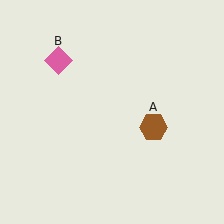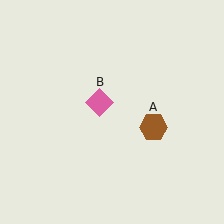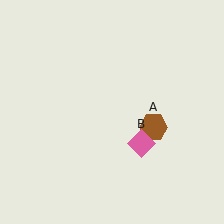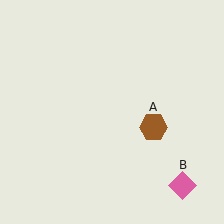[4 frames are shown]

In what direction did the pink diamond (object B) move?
The pink diamond (object B) moved down and to the right.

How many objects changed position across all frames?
1 object changed position: pink diamond (object B).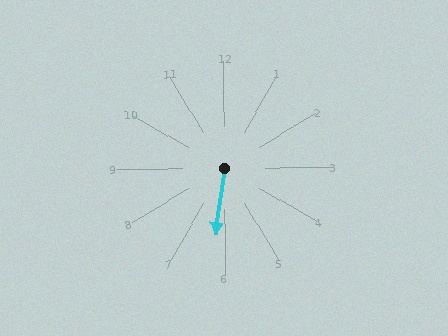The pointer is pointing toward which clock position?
Roughly 6 o'clock.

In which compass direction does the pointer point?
South.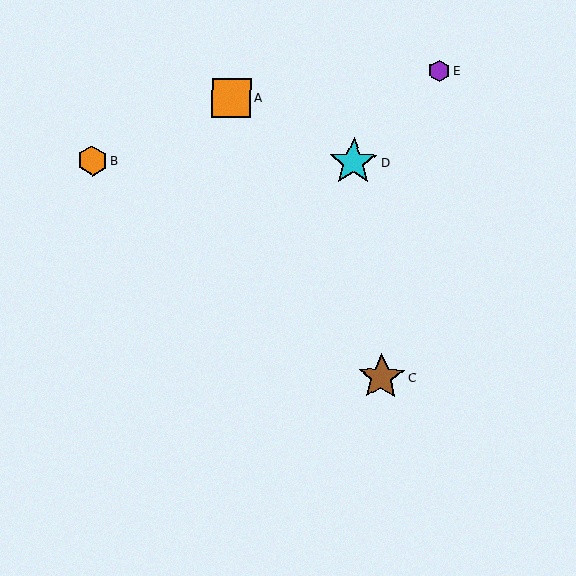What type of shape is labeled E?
Shape E is a purple hexagon.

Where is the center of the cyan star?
The center of the cyan star is at (353, 162).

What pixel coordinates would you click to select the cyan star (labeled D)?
Click at (353, 162) to select the cyan star D.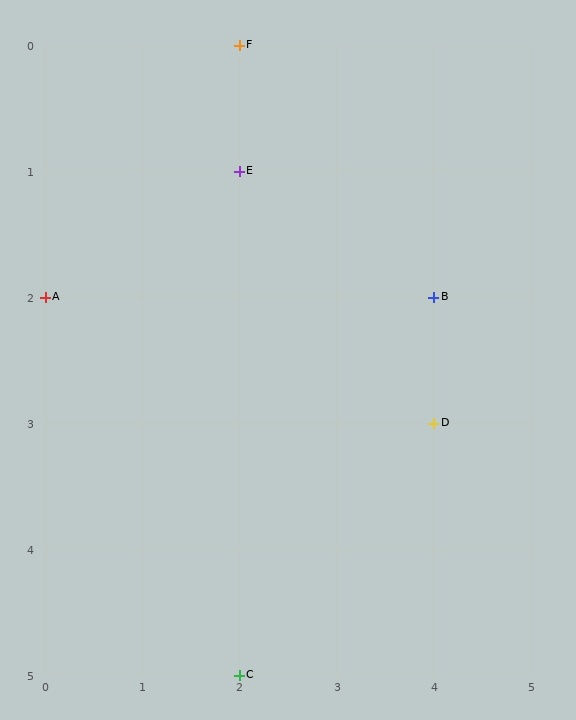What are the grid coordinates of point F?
Point F is at grid coordinates (2, 0).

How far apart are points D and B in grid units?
Points D and B are 1 row apart.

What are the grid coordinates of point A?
Point A is at grid coordinates (0, 2).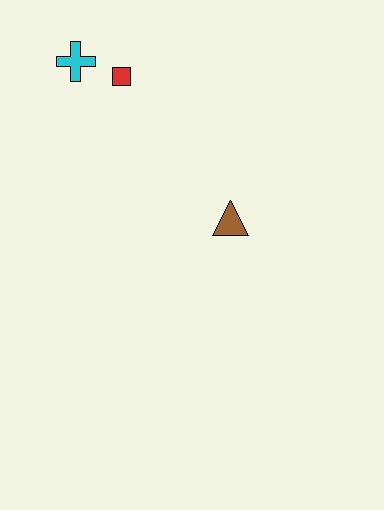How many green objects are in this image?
There are no green objects.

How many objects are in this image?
There are 3 objects.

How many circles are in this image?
There are no circles.